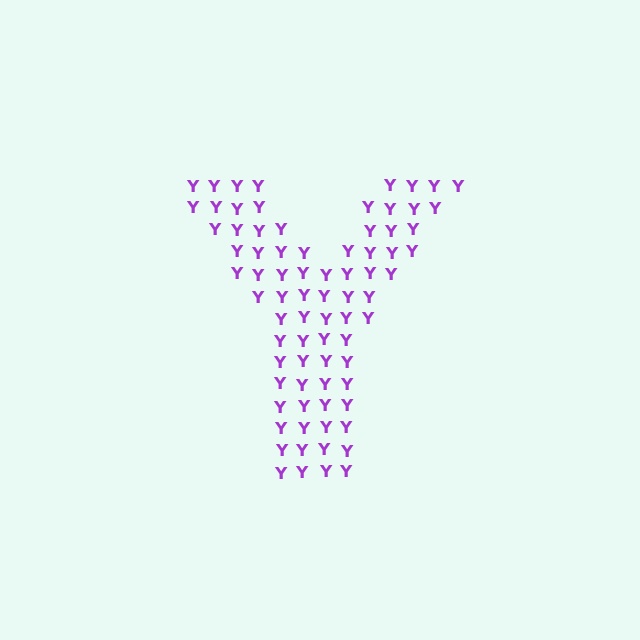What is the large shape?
The large shape is the letter Y.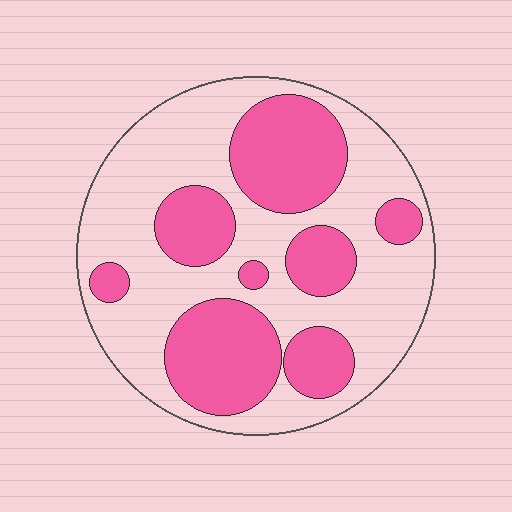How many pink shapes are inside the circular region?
8.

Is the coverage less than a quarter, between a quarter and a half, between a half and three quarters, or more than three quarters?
Between a quarter and a half.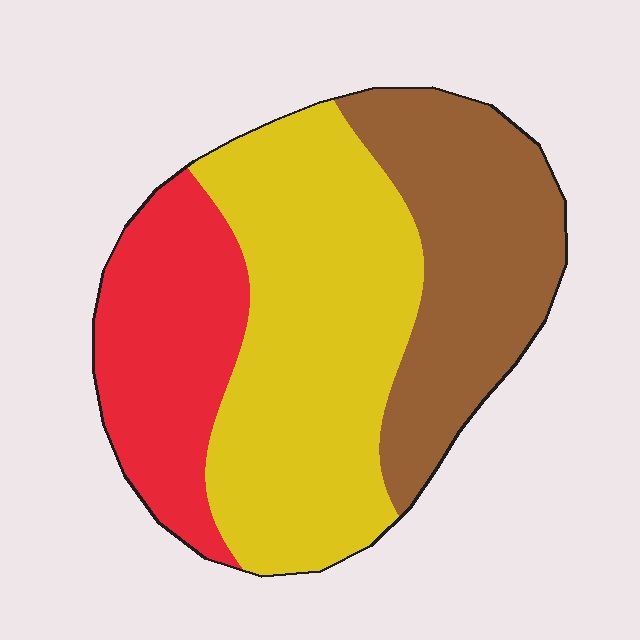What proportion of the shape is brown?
Brown takes up about one third (1/3) of the shape.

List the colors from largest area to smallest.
From largest to smallest: yellow, brown, red.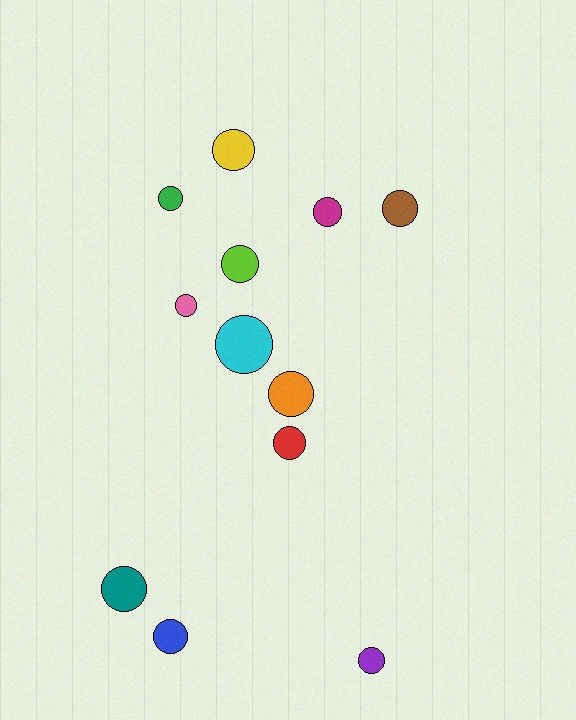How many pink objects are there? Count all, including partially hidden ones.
There is 1 pink object.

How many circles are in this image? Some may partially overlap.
There are 12 circles.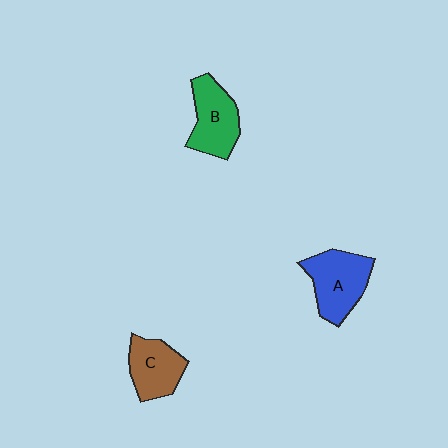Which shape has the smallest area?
Shape C (brown).